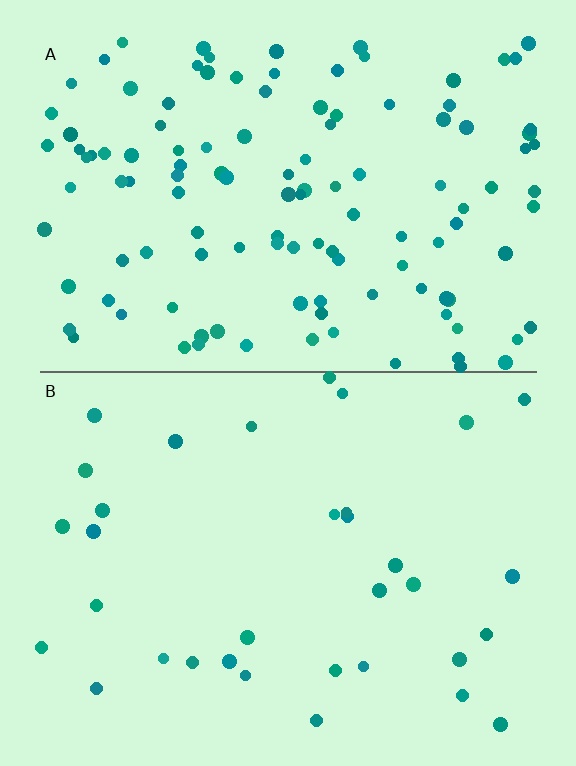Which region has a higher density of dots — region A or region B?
A (the top).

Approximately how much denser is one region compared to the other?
Approximately 3.5× — region A over region B.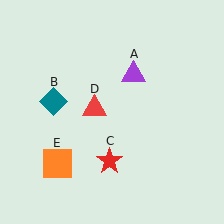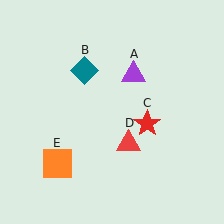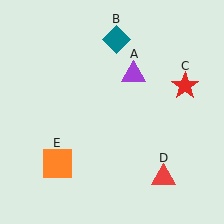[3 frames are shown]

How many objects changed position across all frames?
3 objects changed position: teal diamond (object B), red star (object C), red triangle (object D).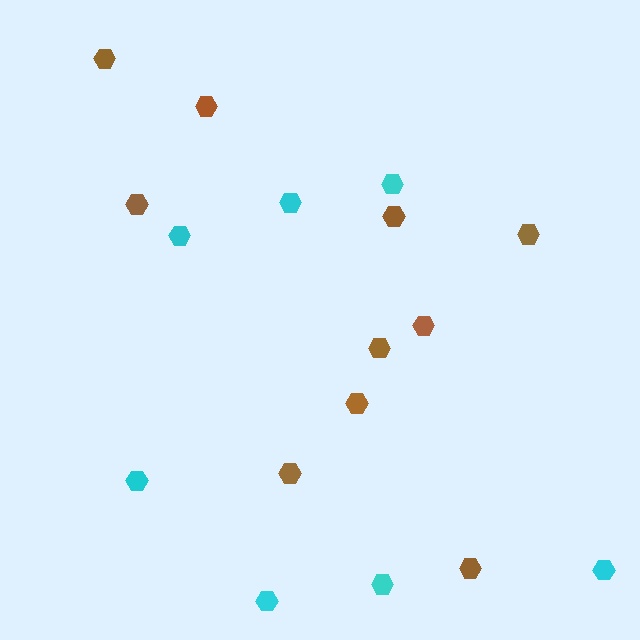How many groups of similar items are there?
There are 2 groups: one group of brown hexagons (10) and one group of cyan hexagons (7).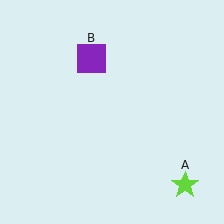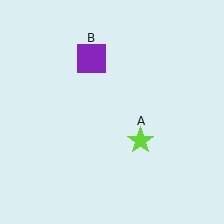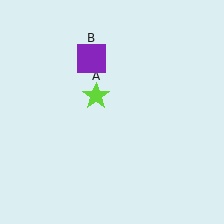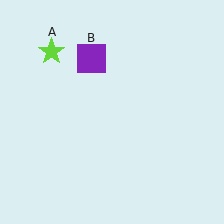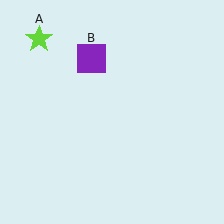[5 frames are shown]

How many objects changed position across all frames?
1 object changed position: lime star (object A).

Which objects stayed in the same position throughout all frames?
Purple square (object B) remained stationary.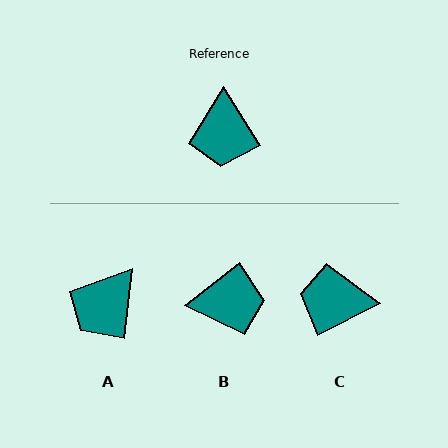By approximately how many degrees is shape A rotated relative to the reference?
Approximately 38 degrees clockwise.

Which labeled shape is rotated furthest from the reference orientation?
B, about 95 degrees away.